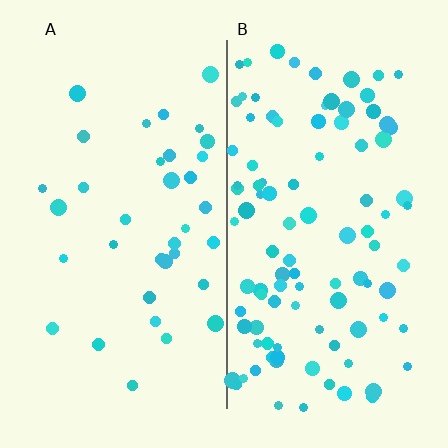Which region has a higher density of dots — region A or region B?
B (the right).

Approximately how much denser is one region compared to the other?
Approximately 2.7× — region B over region A.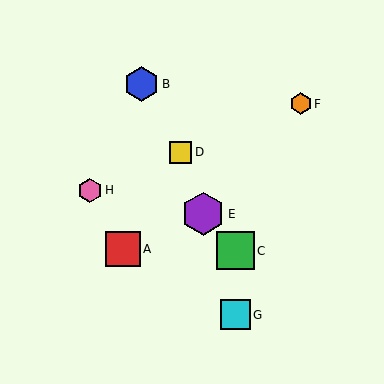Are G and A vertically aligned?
No, G is at x≈235 and A is at x≈123.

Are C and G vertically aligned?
Yes, both are at x≈235.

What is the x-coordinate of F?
Object F is at x≈301.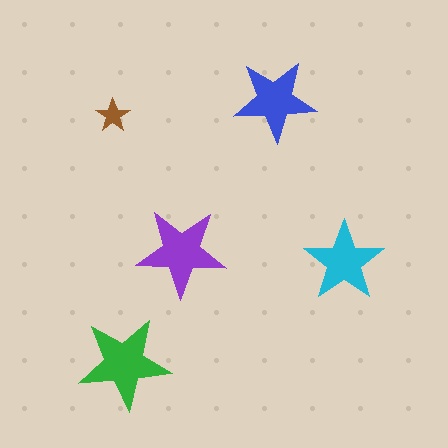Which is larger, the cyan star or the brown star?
The cyan one.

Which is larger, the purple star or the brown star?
The purple one.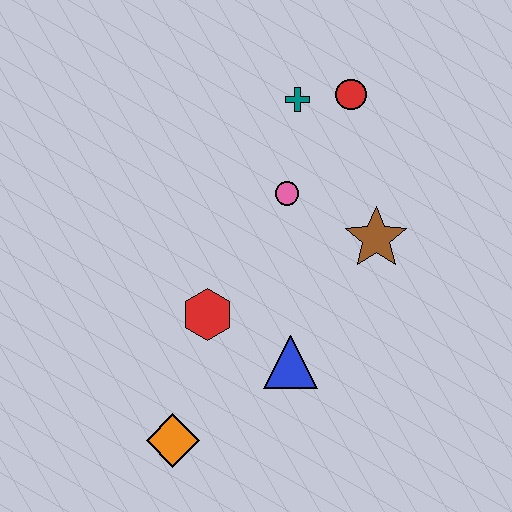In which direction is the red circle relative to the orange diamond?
The red circle is above the orange diamond.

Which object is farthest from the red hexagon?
The red circle is farthest from the red hexagon.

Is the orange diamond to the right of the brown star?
No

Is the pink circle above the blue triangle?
Yes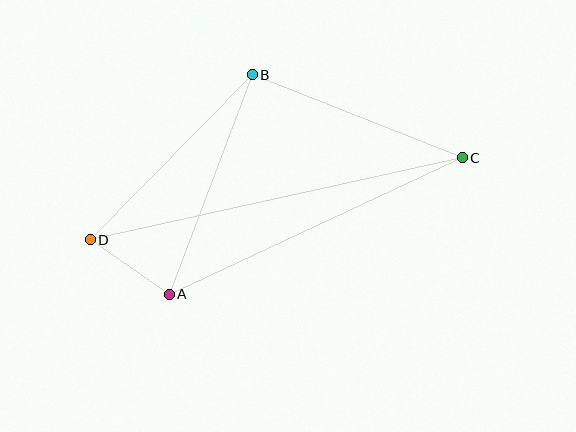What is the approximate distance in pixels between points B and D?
The distance between B and D is approximately 231 pixels.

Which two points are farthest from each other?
Points C and D are farthest from each other.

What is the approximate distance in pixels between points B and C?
The distance between B and C is approximately 226 pixels.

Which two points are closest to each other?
Points A and D are closest to each other.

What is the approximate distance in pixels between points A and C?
The distance between A and C is approximately 323 pixels.